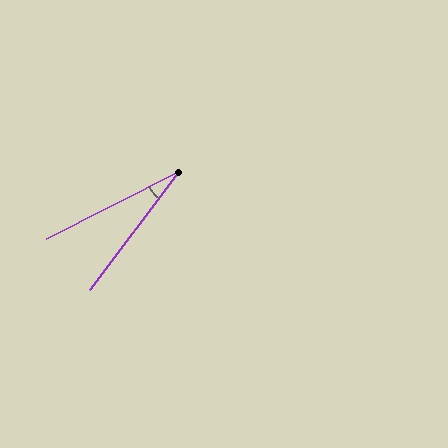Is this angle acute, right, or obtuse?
It is acute.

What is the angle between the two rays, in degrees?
Approximately 26 degrees.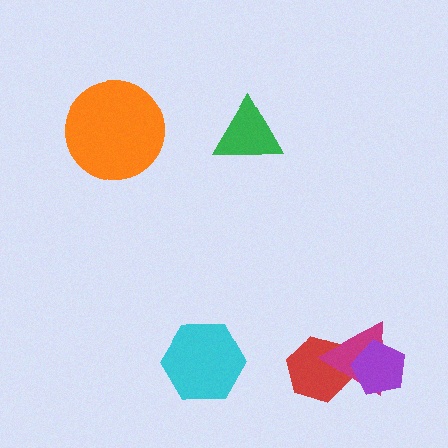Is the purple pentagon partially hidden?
No, no other shape covers it.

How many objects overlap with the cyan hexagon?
0 objects overlap with the cyan hexagon.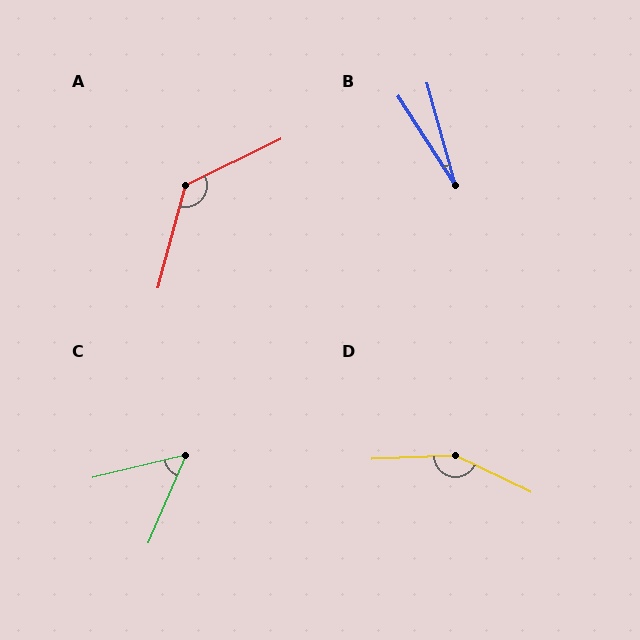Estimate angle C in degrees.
Approximately 53 degrees.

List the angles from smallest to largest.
B (17°), C (53°), A (131°), D (152°).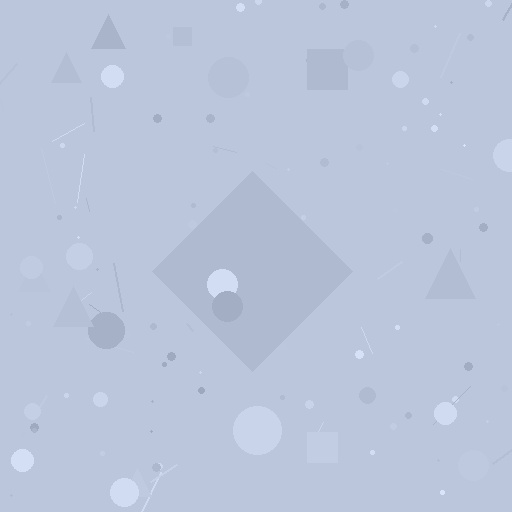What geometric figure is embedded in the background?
A diamond is embedded in the background.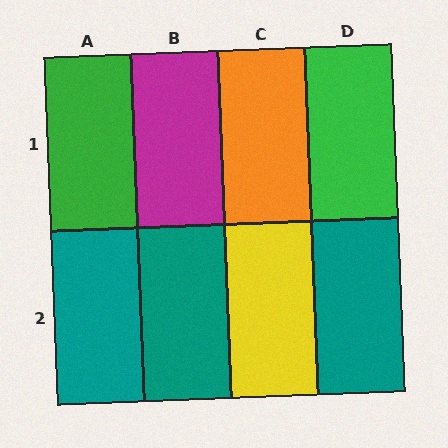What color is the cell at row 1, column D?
Green.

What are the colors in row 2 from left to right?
Teal, teal, yellow, teal.